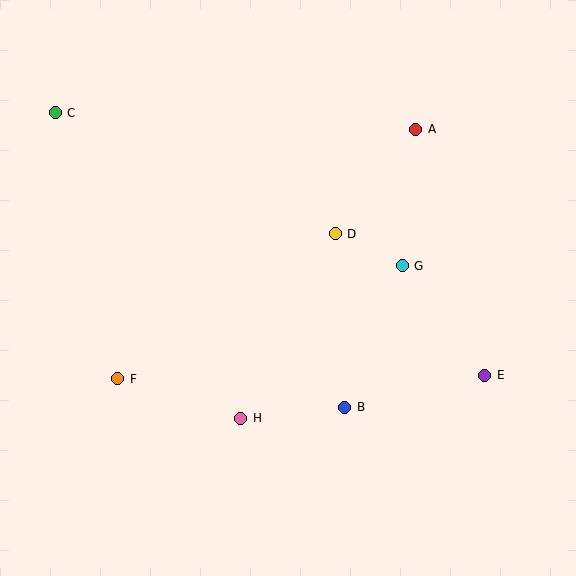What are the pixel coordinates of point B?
Point B is at (345, 407).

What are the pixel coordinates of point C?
Point C is at (55, 113).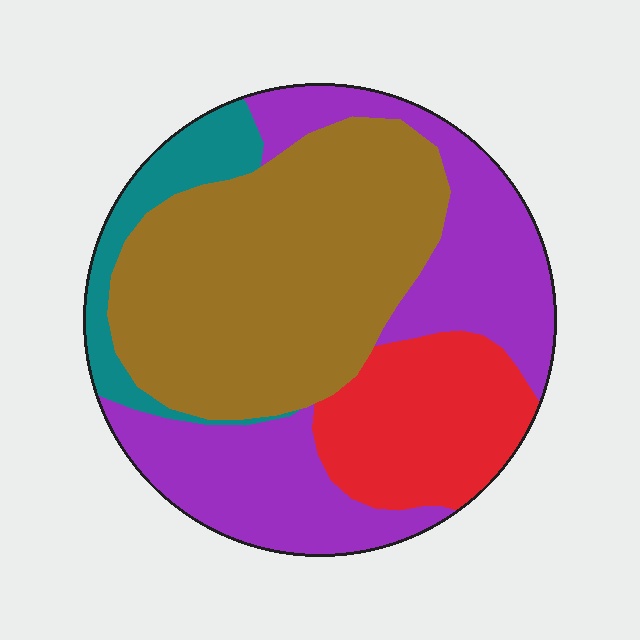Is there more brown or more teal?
Brown.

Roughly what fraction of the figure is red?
Red takes up less than a quarter of the figure.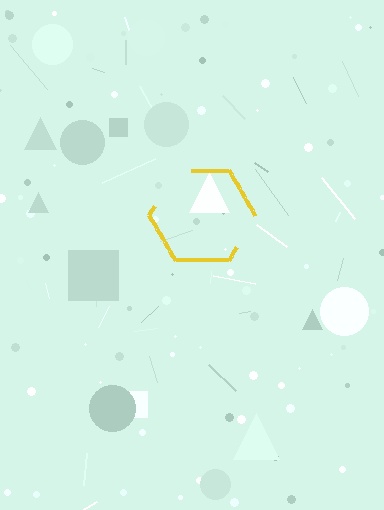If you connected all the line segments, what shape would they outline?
They would outline a hexagon.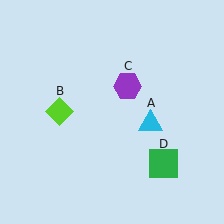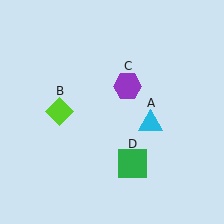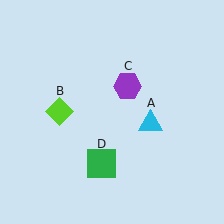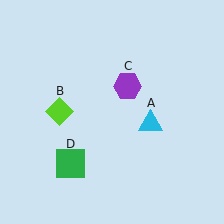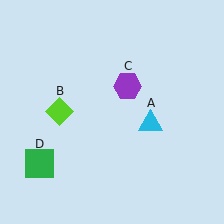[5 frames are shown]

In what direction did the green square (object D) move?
The green square (object D) moved left.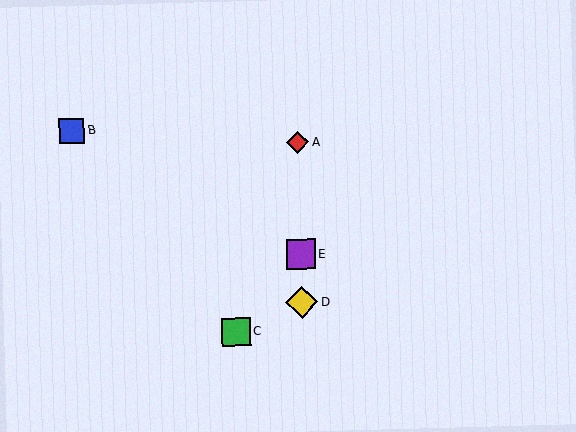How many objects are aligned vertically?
3 objects (A, D, E) are aligned vertically.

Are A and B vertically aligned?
No, A is at x≈298 and B is at x≈72.